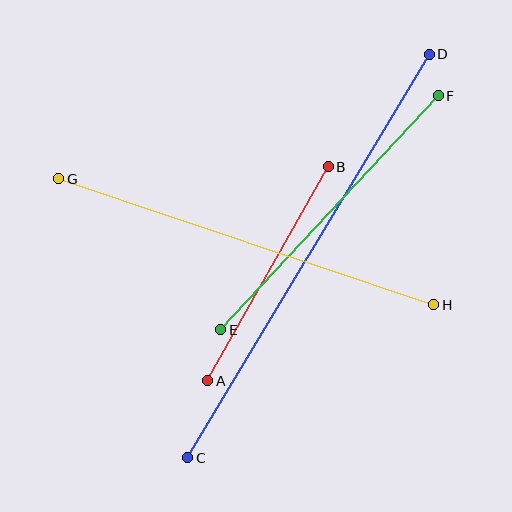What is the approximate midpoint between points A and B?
The midpoint is at approximately (268, 274) pixels.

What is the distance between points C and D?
The distance is approximately 470 pixels.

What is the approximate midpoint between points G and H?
The midpoint is at approximately (246, 242) pixels.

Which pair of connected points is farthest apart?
Points C and D are farthest apart.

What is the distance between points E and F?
The distance is approximately 320 pixels.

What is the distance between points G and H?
The distance is approximately 396 pixels.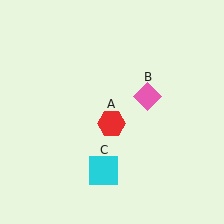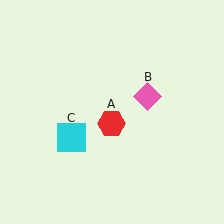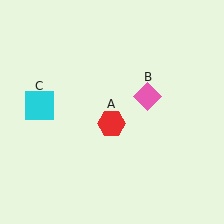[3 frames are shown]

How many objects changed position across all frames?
1 object changed position: cyan square (object C).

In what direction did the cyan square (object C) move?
The cyan square (object C) moved up and to the left.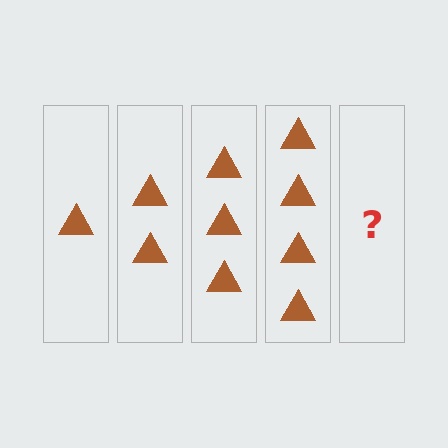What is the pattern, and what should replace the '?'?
The pattern is that each step adds one more triangle. The '?' should be 5 triangles.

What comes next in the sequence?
The next element should be 5 triangles.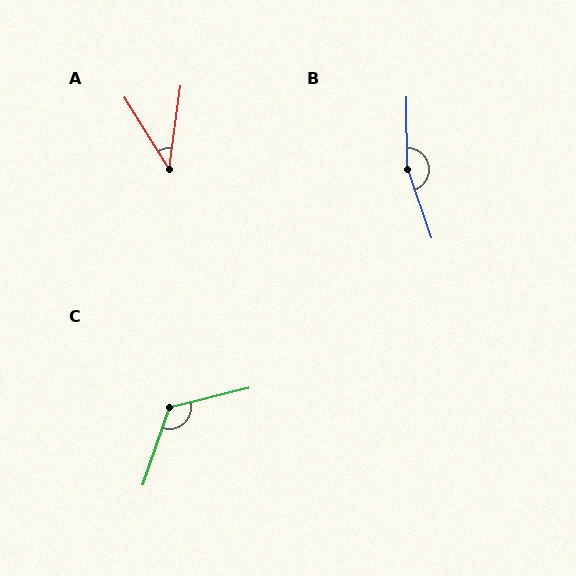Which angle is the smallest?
A, at approximately 40 degrees.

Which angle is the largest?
B, at approximately 162 degrees.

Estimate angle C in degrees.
Approximately 122 degrees.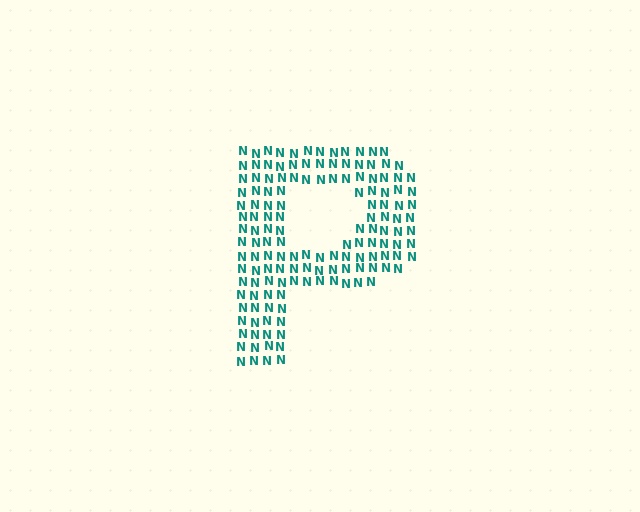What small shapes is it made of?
It is made of small letter N's.